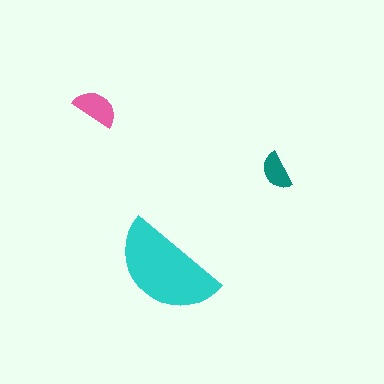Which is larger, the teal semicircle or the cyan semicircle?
The cyan one.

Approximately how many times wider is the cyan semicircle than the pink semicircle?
About 2.5 times wider.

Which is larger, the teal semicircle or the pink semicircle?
The pink one.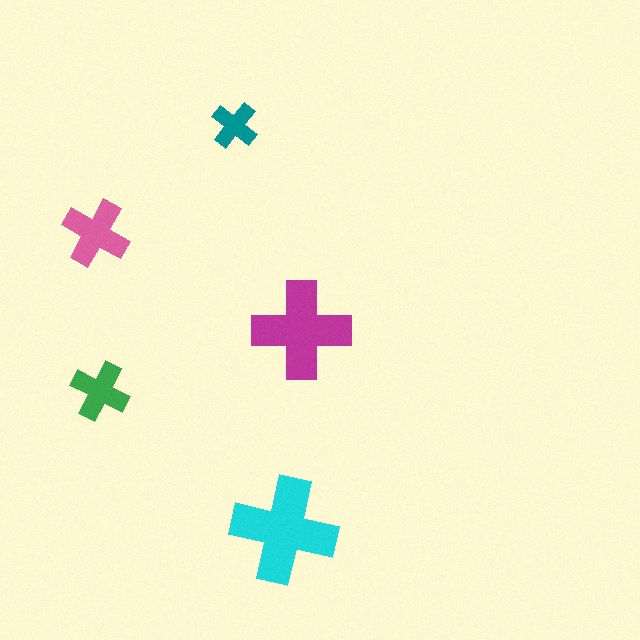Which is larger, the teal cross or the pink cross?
The pink one.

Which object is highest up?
The teal cross is topmost.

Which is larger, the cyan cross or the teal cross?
The cyan one.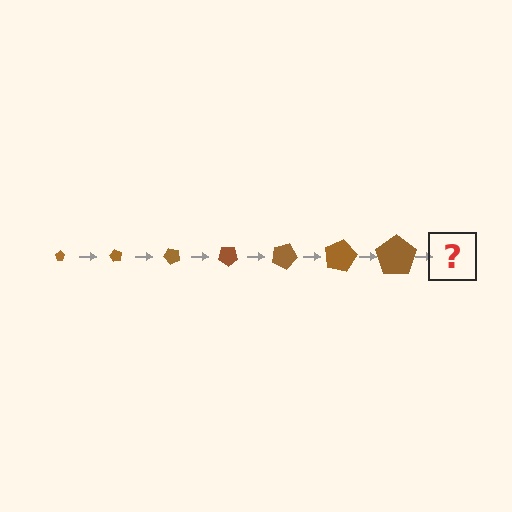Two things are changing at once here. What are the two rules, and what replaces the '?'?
The two rules are that the pentagon grows larger each step and it rotates 60 degrees each step. The '?' should be a pentagon, larger than the previous one and rotated 420 degrees from the start.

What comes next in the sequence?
The next element should be a pentagon, larger than the previous one and rotated 420 degrees from the start.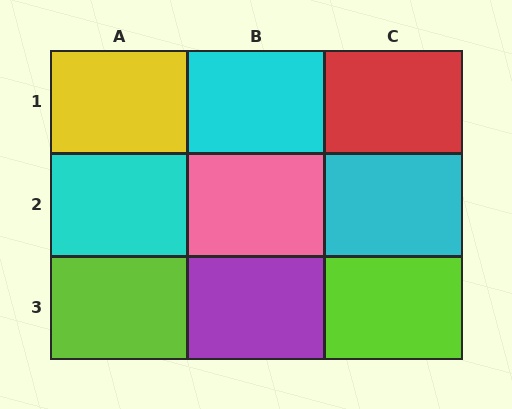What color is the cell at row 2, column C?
Cyan.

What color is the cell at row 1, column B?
Cyan.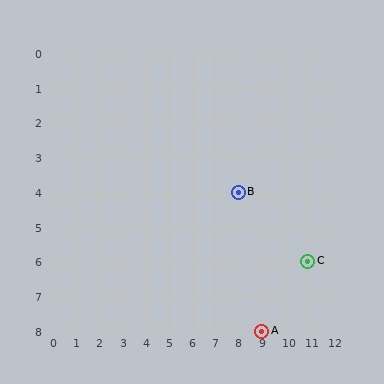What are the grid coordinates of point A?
Point A is at grid coordinates (9, 8).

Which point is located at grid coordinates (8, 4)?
Point B is at (8, 4).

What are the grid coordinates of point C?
Point C is at grid coordinates (11, 6).